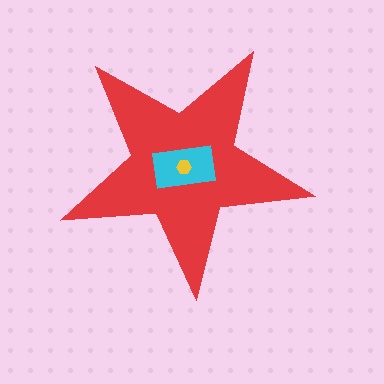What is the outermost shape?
The red star.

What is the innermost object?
The yellow hexagon.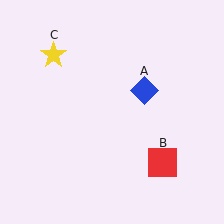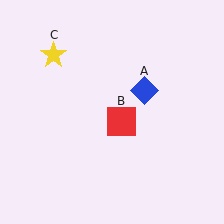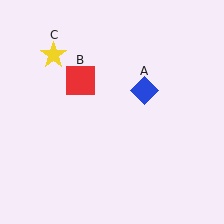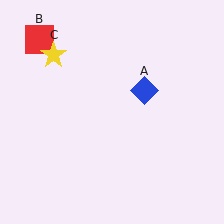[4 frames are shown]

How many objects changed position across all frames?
1 object changed position: red square (object B).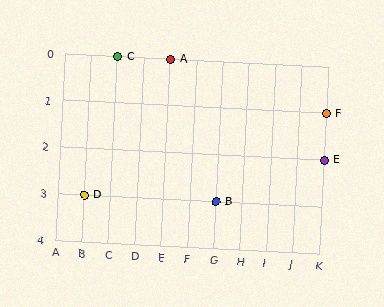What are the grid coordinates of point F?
Point F is at grid coordinates (K, 1).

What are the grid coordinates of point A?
Point A is at grid coordinates (E, 0).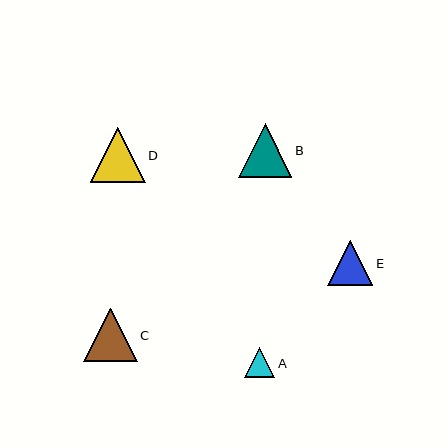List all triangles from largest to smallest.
From largest to smallest: D, C, B, E, A.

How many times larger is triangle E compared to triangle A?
Triangle E is approximately 1.5 times the size of triangle A.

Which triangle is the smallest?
Triangle A is the smallest with a size of approximately 30 pixels.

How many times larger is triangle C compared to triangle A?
Triangle C is approximately 1.8 times the size of triangle A.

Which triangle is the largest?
Triangle D is the largest with a size of approximately 55 pixels.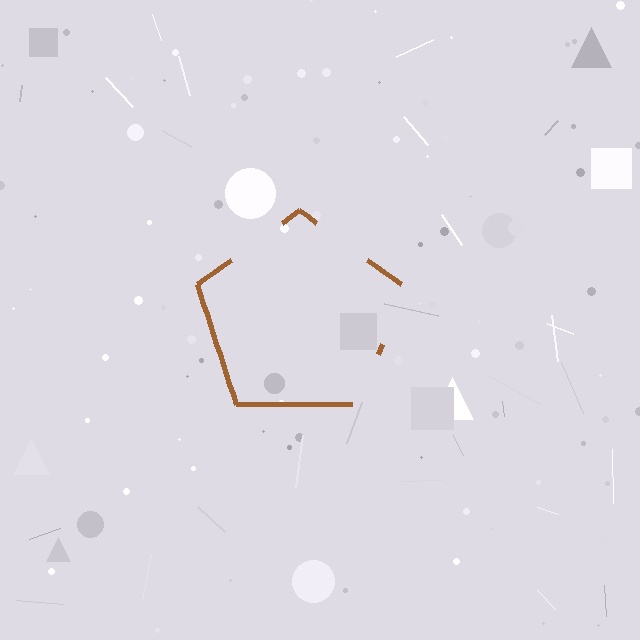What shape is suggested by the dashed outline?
The dashed outline suggests a pentagon.